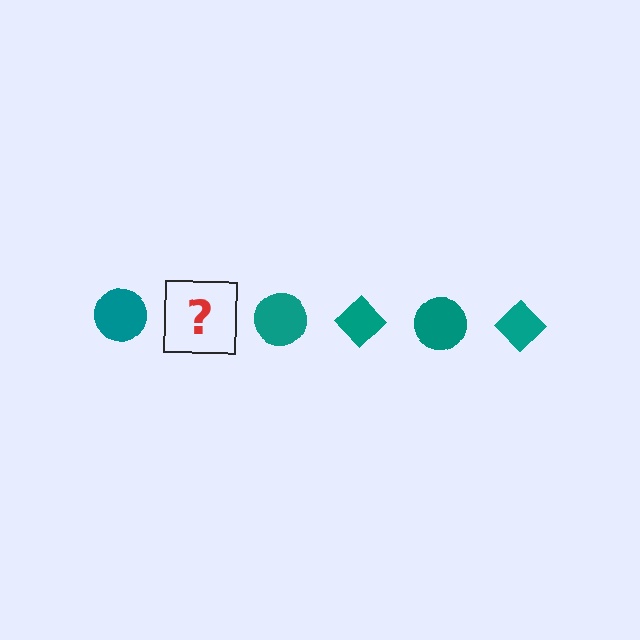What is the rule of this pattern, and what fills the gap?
The rule is that the pattern cycles through circle, diamond shapes in teal. The gap should be filled with a teal diamond.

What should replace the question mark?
The question mark should be replaced with a teal diamond.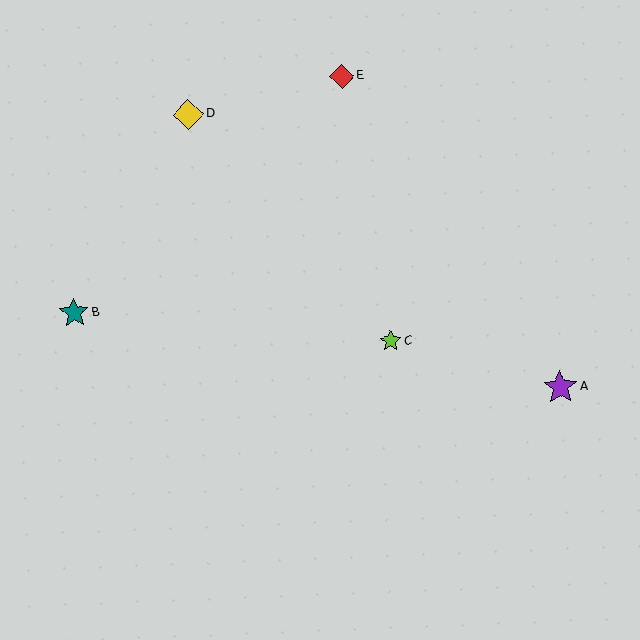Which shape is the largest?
The purple star (labeled A) is the largest.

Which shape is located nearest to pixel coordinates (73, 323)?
The teal star (labeled B) at (74, 313) is nearest to that location.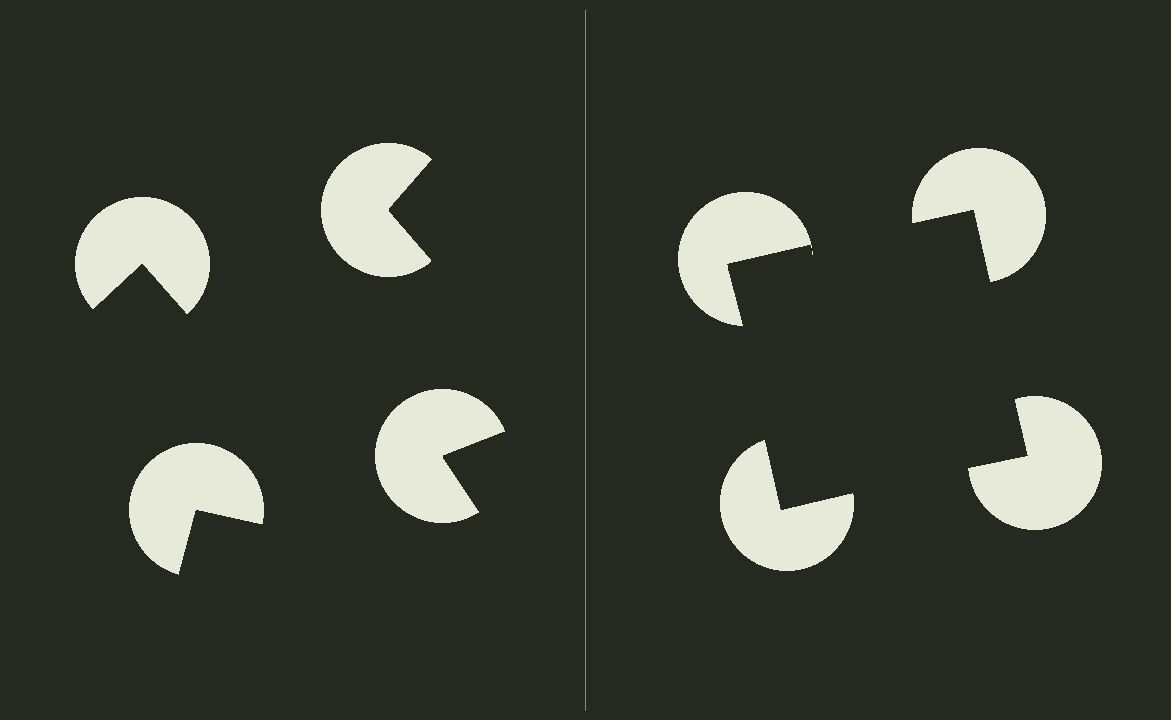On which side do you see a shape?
An illusory square appears on the right side. On the left side the wedge cuts are rotated, so no coherent shape forms.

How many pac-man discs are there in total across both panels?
8 — 4 on each side.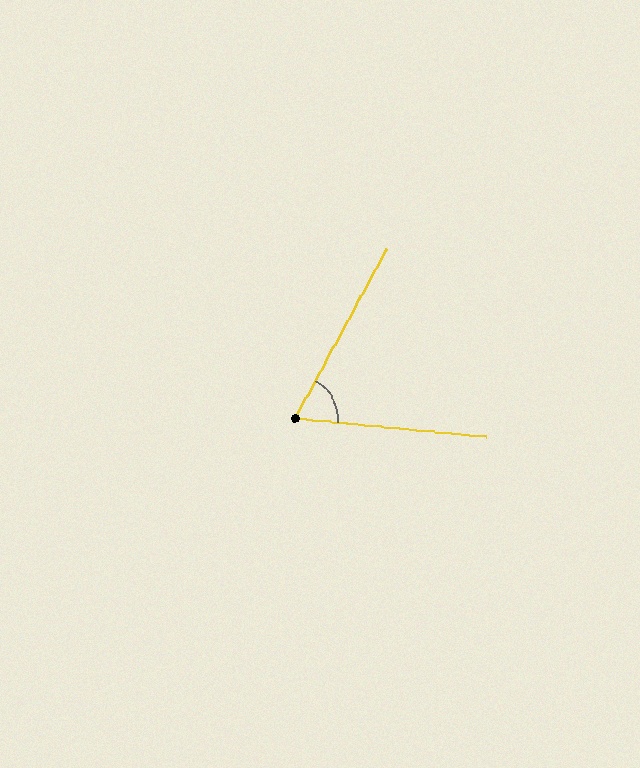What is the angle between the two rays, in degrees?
Approximately 67 degrees.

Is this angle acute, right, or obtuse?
It is acute.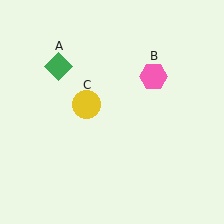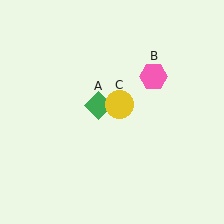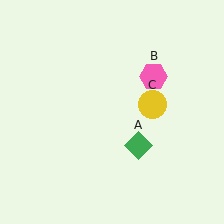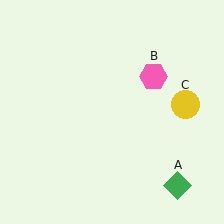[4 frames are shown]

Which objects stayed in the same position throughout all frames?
Pink hexagon (object B) remained stationary.